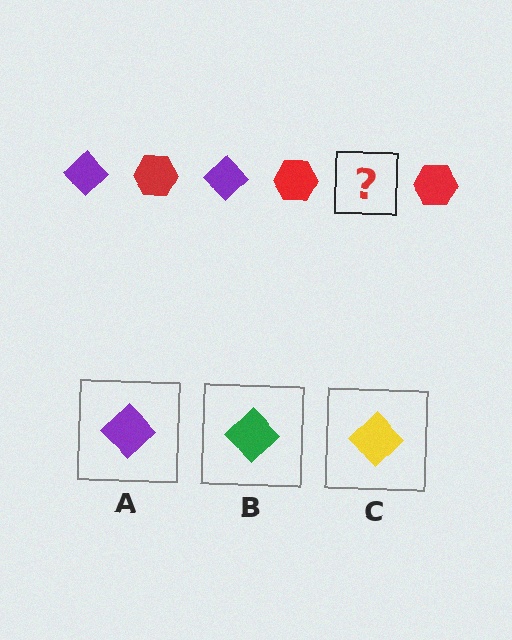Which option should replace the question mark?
Option A.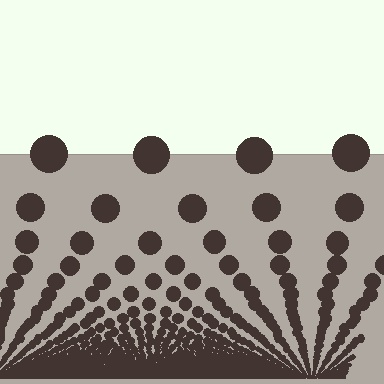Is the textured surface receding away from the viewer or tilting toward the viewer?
The surface appears to tilt toward the viewer. Texture elements get larger and sparser toward the top.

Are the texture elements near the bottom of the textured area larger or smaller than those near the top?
Smaller. The gradient is inverted — elements near the bottom are smaller and denser.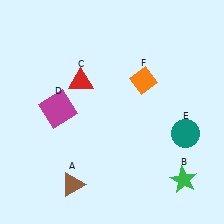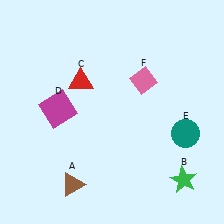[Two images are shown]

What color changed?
The diamond (F) changed from orange in Image 1 to pink in Image 2.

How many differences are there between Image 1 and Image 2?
There is 1 difference between the two images.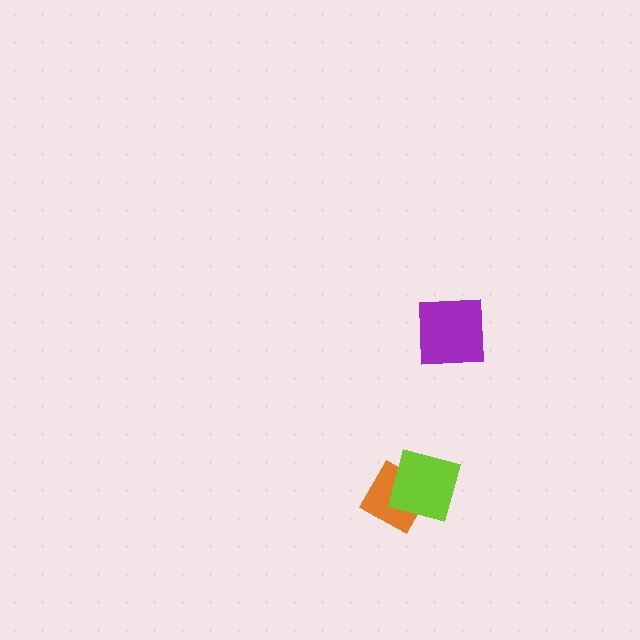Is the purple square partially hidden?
No, no other shape covers it.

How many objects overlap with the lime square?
1 object overlaps with the lime square.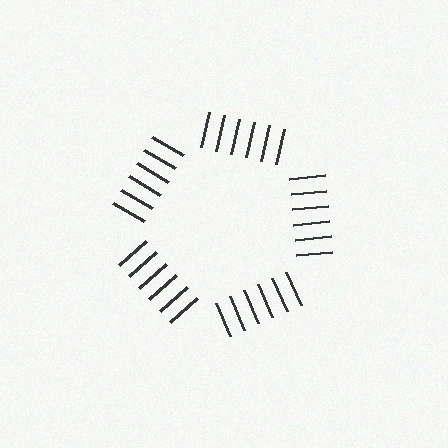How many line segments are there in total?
30 — 6 along each of the 5 edges.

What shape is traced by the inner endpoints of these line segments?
An illusory pentagon — the line segments terminate on its edges but no continuous stroke is drawn.